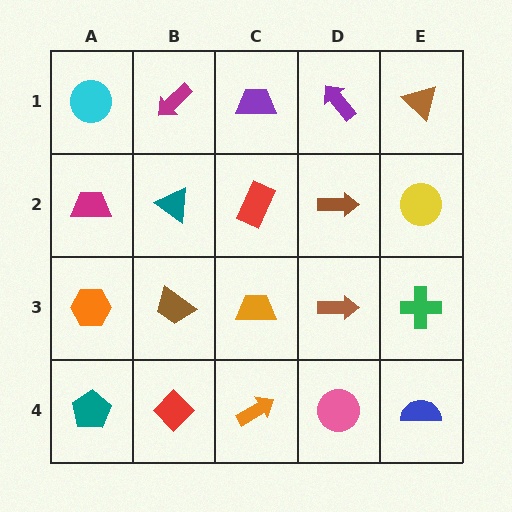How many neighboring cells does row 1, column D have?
3.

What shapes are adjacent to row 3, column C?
A red rectangle (row 2, column C), an orange arrow (row 4, column C), a brown trapezoid (row 3, column B), a brown arrow (row 3, column D).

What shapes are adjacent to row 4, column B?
A brown trapezoid (row 3, column B), a teal pentagon (row 4, column A), an orange arrow (row 4, column C).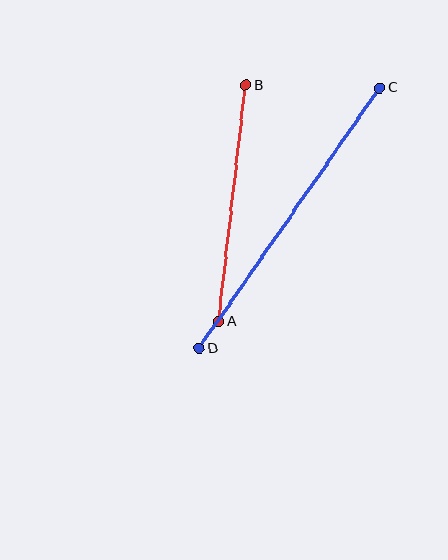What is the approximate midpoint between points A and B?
The midpoint is at approximately (232, 203) pixels.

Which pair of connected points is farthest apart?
Points C and D are farthest apart.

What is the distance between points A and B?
The distance is approximately 237 pixels.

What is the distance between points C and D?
The distance is approximately 317 pixels.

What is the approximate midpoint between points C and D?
The midpoint is at approximately (290, 218) pixels.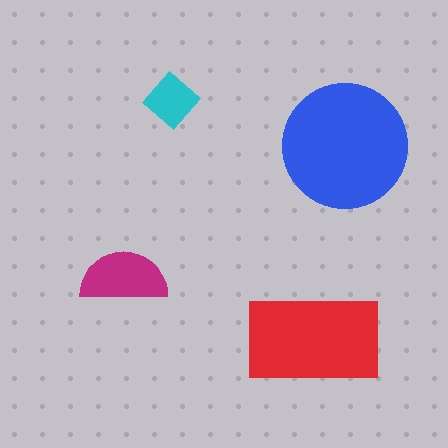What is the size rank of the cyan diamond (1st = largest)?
4th.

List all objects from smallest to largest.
The cyan diamond, the magenta semicircle, the red rectangle, the blue circle.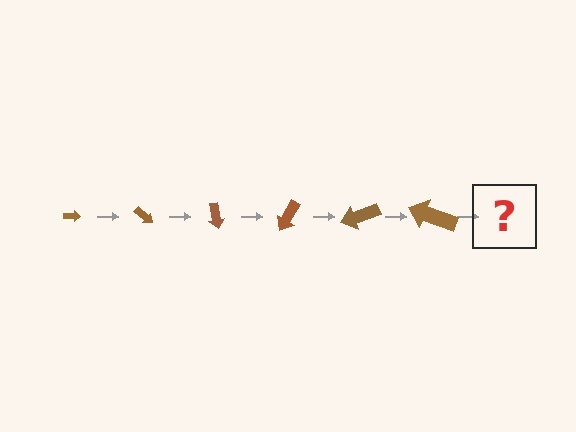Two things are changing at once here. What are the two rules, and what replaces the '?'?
The two rules are that the arrow grows larger each step and it rotates 40 degrees each step. The '?' should be an arrow, larger than the previous one and rotated 240 degrees from the start.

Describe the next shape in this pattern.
It should be an arrow, larger than the previous one and rotated 240 degrees from the start.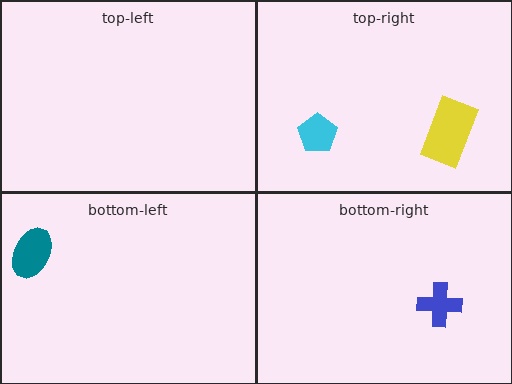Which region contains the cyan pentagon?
The top-right region.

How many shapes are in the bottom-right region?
1.